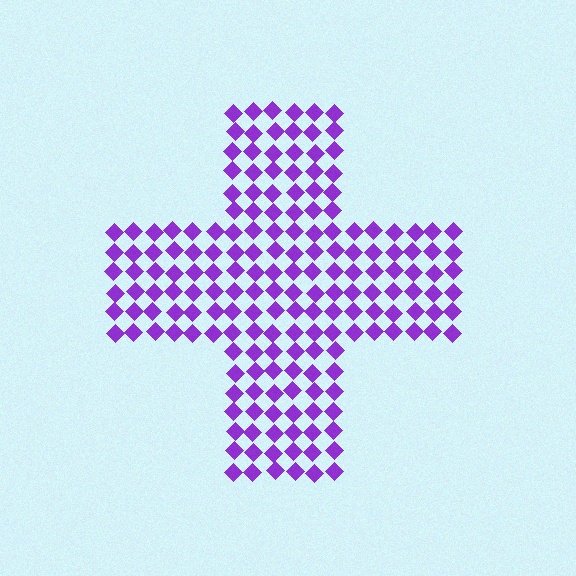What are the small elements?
The small elements are diamonds.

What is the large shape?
The large shape is a cross.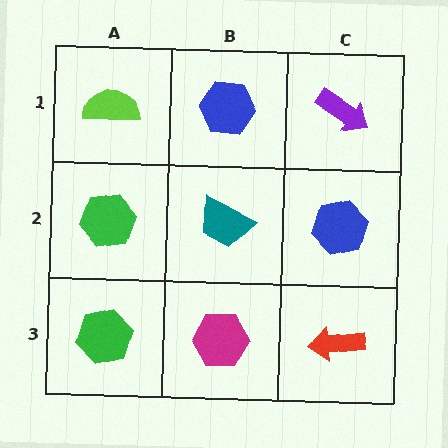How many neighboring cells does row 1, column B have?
3.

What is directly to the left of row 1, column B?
A lime semicircle.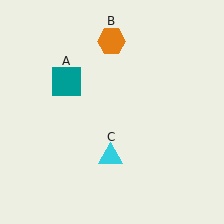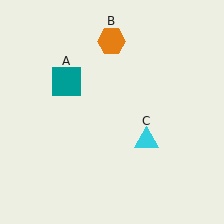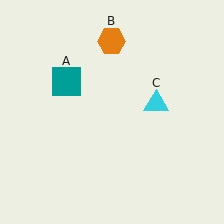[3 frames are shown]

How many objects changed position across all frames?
1 object changed position: cyan triangle (object C).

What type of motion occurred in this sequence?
The cyan triangle (object C) rotated counterclockwise around the center of the scene.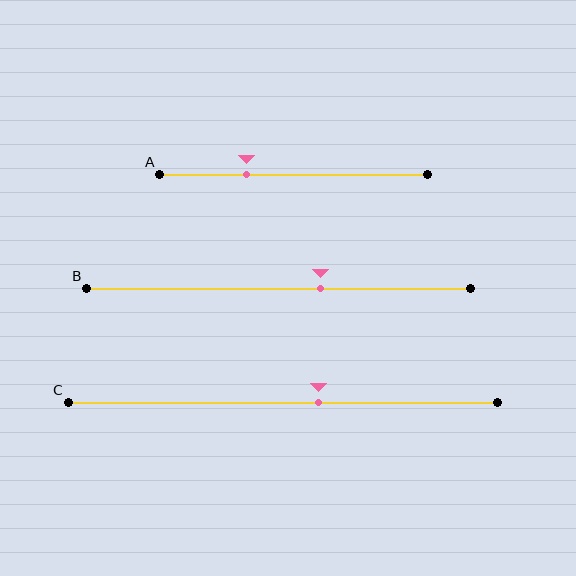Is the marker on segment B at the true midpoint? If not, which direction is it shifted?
No, the marker on segment B is shifted to the right by about 11% of the segment length.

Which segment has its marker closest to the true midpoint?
Segment C has its marker closest to the true midpoint.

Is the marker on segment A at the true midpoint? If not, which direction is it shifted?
No, the marker on segment A is shifted to the left by about 18% of the segment length.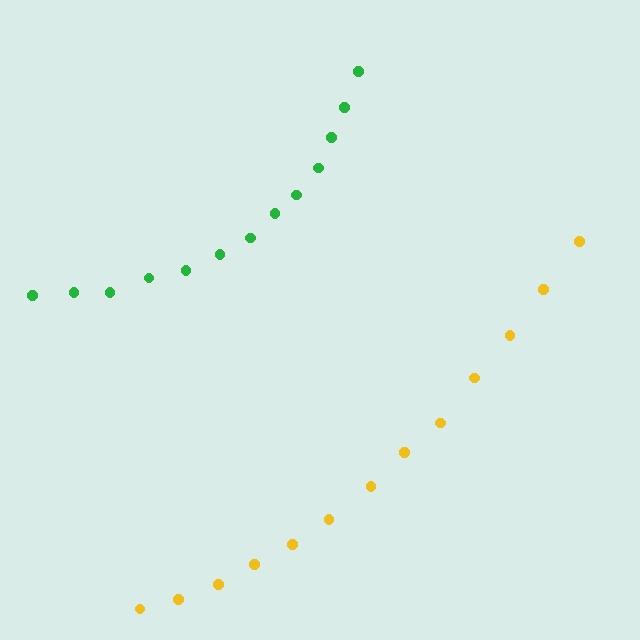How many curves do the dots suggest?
There are 2 distinct paths.